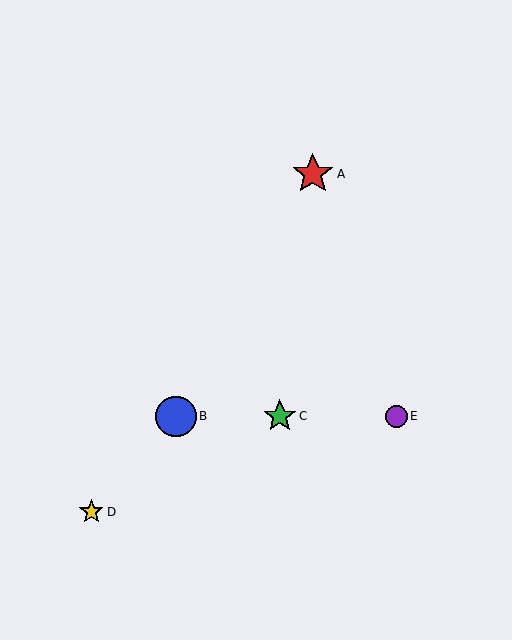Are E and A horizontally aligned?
No, E is at y≈416 and A is at y≈174.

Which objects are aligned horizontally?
Objects B, C, E are aligned horizontally.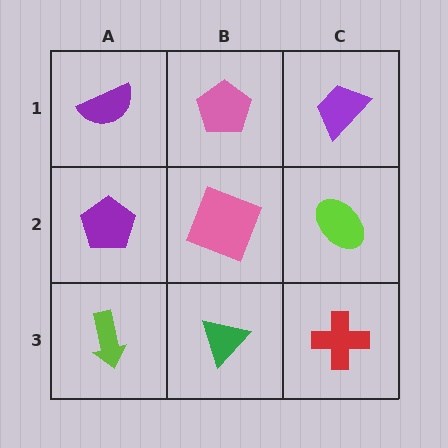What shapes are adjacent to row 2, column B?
A pink pentagon (row 1, column B), a green triangle (row 3, column B), a purple pentagon (row 2, column A), a lime ellipse (row 2, column C).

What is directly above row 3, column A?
A purple pentagon.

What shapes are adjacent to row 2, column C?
A purple trapezoid (row 1, column C), a red cross (row 3, column C), a pink square (row 2, column B).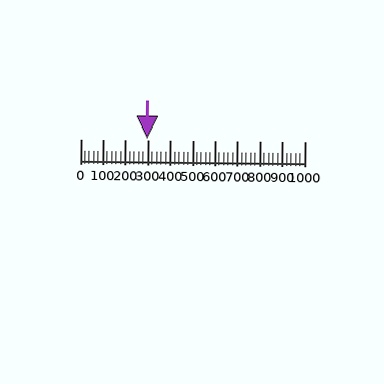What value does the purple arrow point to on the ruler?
The purple arrow points to approximately 296.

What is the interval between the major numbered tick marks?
The major tick marks are spaced 100 units apart.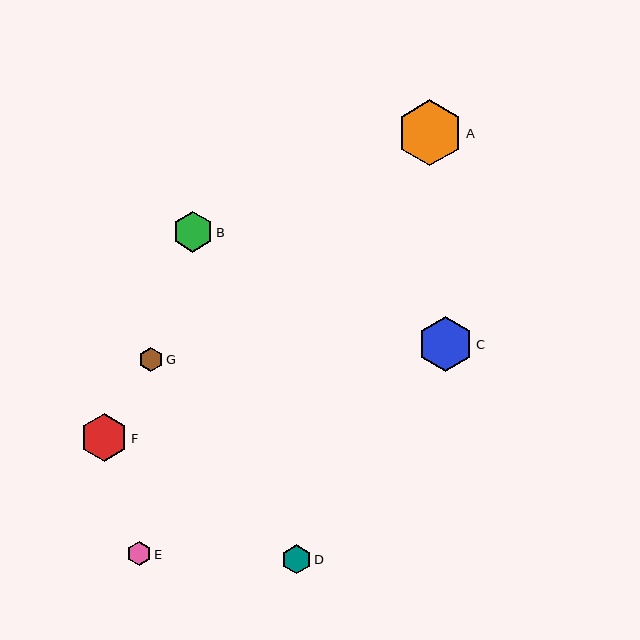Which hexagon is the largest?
Hexagon A is the largest with a size of approximately 66 pixels.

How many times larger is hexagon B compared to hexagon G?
Hexagon B is approximately 1.7 times the size of hexagon G.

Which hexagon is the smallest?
Hexagon E is the smallest with a size of approximately 24 pixels.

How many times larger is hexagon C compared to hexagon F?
Hexagon C is approximately 1.1 times the size of hexagon F.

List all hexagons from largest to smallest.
From largest to smallest: A, C, F, B, D, G, E.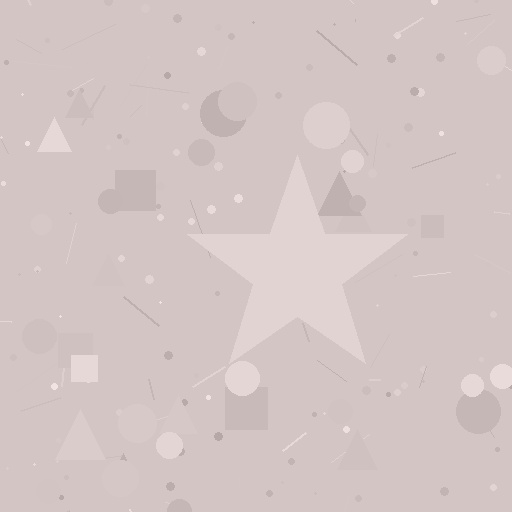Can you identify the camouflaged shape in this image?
The camouflaged shape is a star.